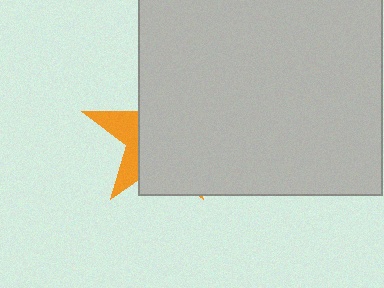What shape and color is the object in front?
The object in front is a light gray square.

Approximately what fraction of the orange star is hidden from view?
Roughly 73% of the orange star is hidden behind the light gray square.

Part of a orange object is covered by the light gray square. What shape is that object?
It is a star.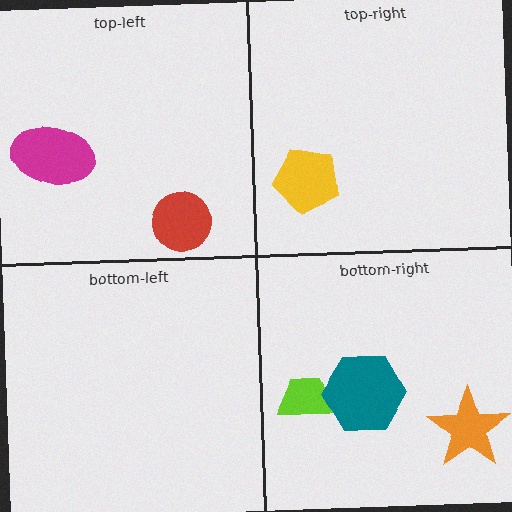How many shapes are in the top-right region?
1.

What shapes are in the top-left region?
The red circle, the magenta ellipse.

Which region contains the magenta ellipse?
The top-left region.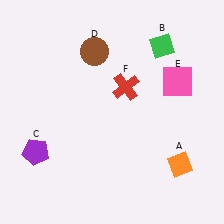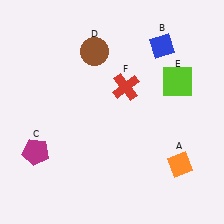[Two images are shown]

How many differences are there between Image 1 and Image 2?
There are 3 differences between the two images.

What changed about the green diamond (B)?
In Image 1, B is green. In Image 2, it changed to blue.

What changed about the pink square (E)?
In Image 1, E is pink. In Image 2, it changed to lime.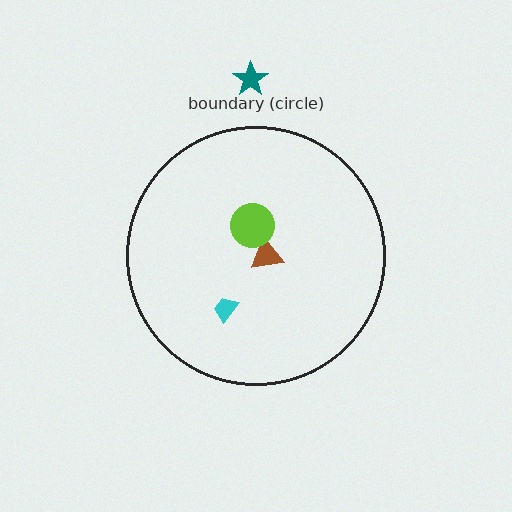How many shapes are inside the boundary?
3 inside, 1 outside.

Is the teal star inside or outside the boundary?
Outside.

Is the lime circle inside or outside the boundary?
Inside.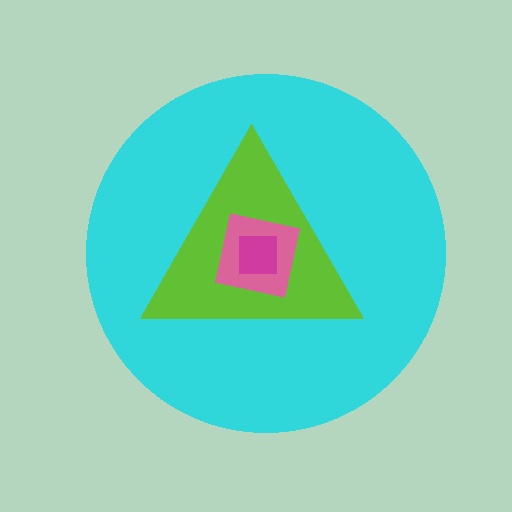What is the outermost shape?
The cyan circle.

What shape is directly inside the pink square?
The magenta square.